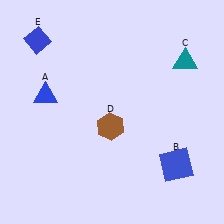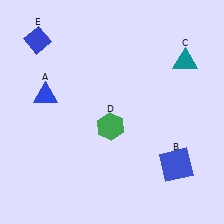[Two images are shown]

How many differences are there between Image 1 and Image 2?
There is 1 difference between the two images.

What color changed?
The hexagon (D) changed from brown in Image 1 to green in Image 2.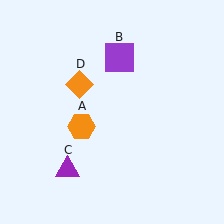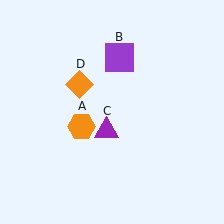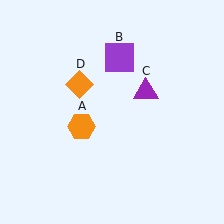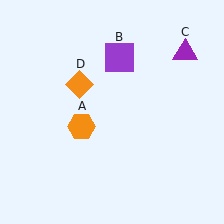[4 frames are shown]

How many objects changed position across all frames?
1 object changed position: purple triangle (object C).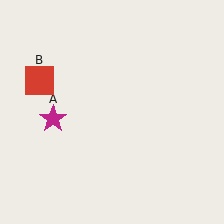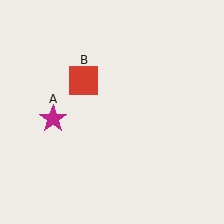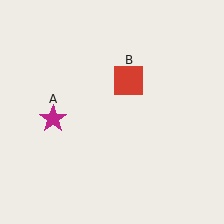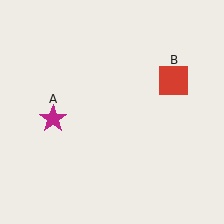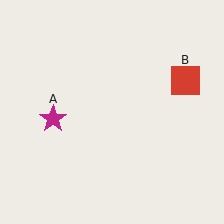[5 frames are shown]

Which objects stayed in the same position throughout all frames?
Magenta star (object A) remained stationary.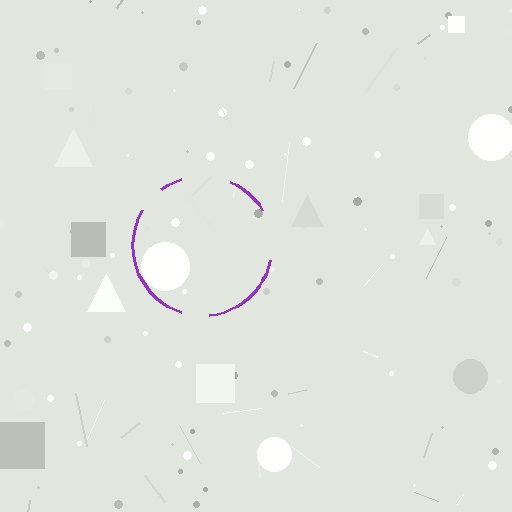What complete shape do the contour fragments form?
The contour fragments form a circle.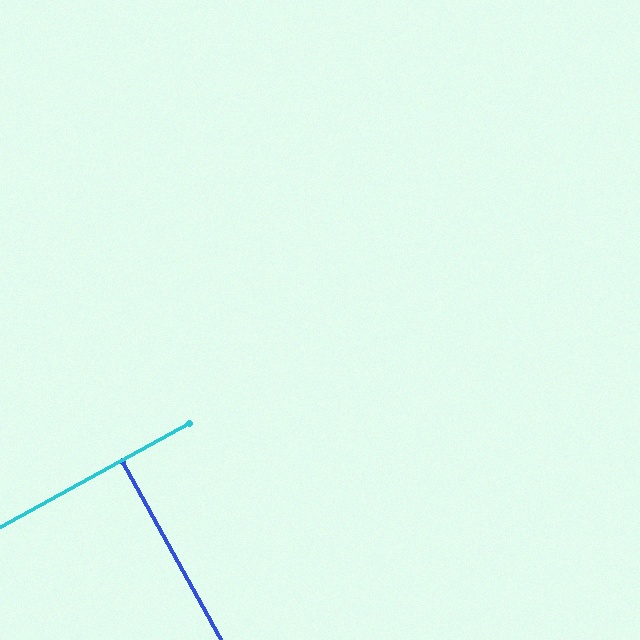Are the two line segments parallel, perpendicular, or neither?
Perpendicular — they meet at approximately 90°.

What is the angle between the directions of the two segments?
Approximately 90 degrees.